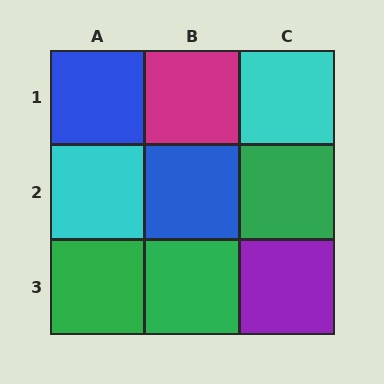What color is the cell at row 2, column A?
Cyan.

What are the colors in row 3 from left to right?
Green, green, purple.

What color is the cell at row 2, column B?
Blue.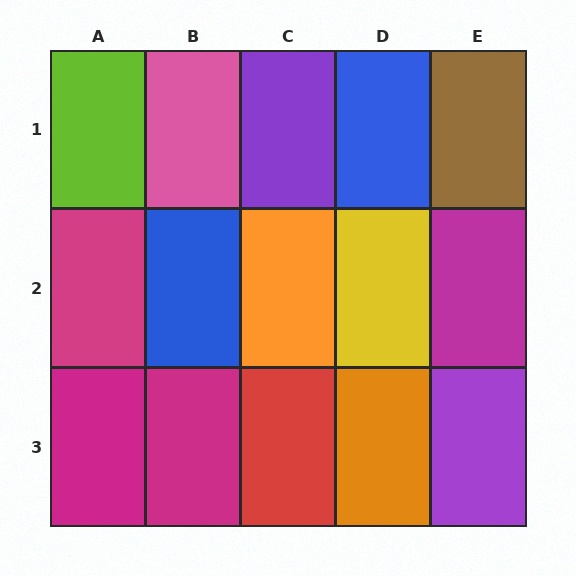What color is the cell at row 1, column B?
Pink.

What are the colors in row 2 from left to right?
Magenta, blue, orange, yellow, magenta.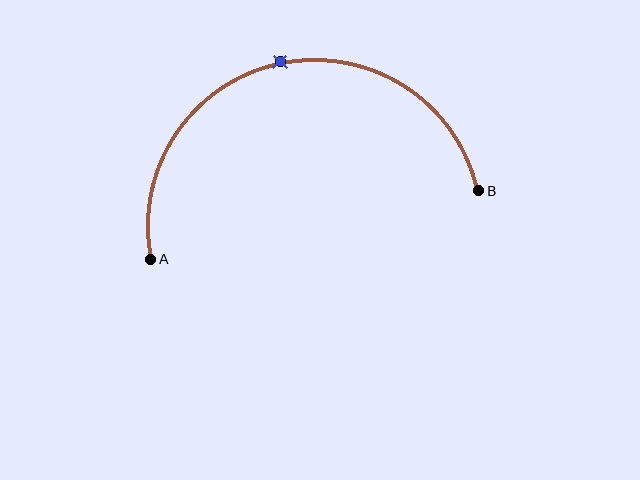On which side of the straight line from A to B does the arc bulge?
The arc bulges above the straight line connecting A and B.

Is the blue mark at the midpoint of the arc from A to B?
Yes. The blue mark lies on the arc at equal arc-length from both A and B — it is the arc midpoint.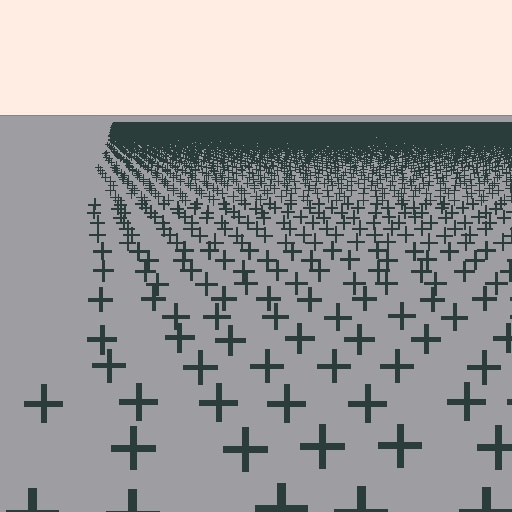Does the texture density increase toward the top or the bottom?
Density increases toward the top.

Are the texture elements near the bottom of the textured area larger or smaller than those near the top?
Larger. Near the bottom, elements are closer to the viewer and appear at a bigger on-screen size.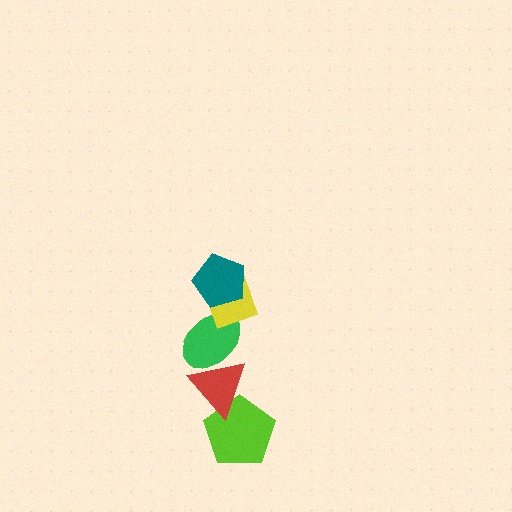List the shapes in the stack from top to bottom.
From top to bottom: the teal pentagon, the yellow diamond, the green ellipse, the red triangle, the lime pentagon.